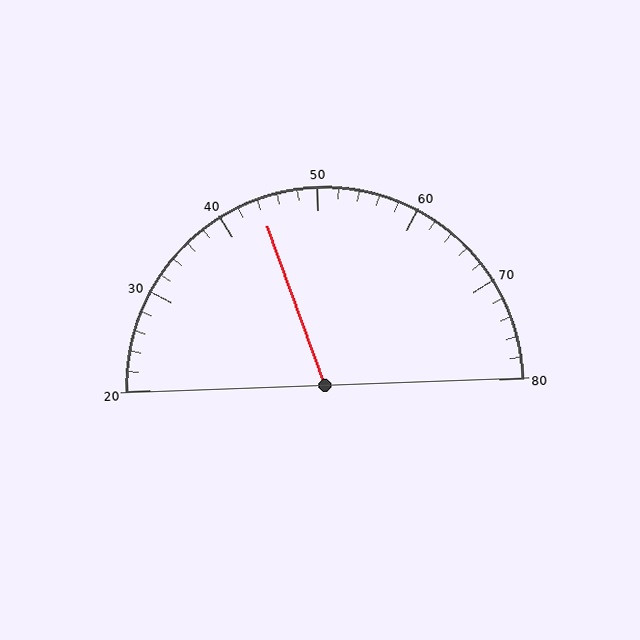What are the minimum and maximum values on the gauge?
The gauge ranges from 20 to 80.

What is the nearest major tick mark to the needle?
The nearest major tick mark is 40.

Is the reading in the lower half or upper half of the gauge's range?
The reading is in the lower half of the range (20 to 80).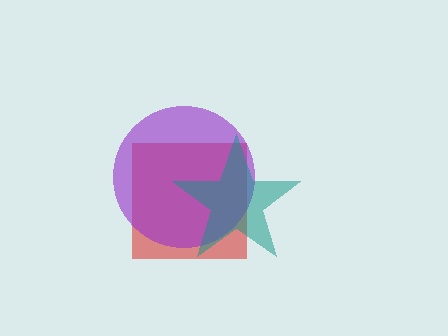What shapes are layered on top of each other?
The layered shapes are: a red square, a purple circle, a teal star.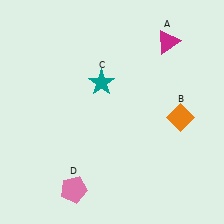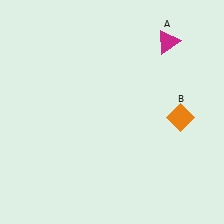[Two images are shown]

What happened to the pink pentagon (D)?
The pink pentagon (D) was removed in Image 2. It was in the bottom-left area of Image 1.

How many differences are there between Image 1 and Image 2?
There are 2 differences between the two images.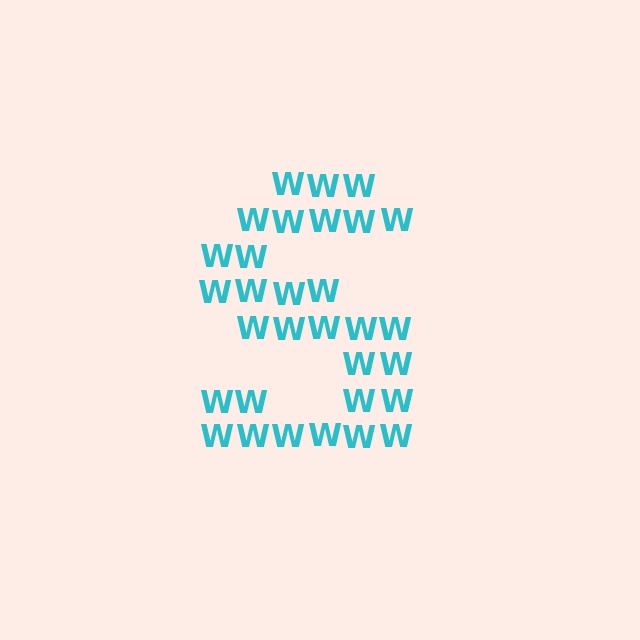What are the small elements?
The small elements are letter W's.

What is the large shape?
The large shape is the letter S.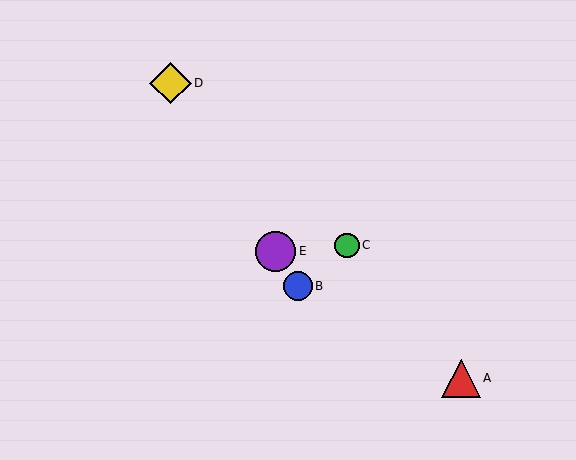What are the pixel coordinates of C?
Object C is at (347, 245).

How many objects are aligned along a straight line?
3 objects (B, D, E) are aligned along a straight line.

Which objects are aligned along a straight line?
Objects B, D, E are aligned along a straight line.